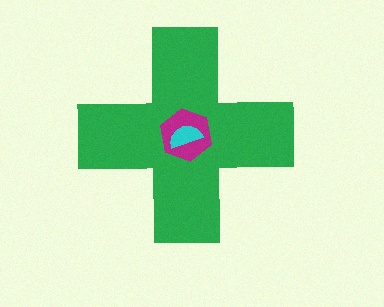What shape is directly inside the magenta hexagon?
The cyan semicircle.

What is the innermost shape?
The cyan semicircle.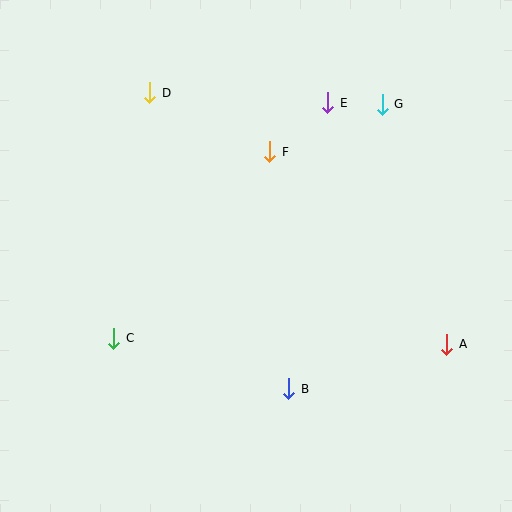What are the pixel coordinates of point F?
Point F is at (270, 152).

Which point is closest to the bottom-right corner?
Point A is closest to the bottom-right corner.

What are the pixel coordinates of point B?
Point B is at (289, 389).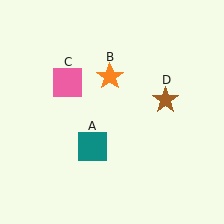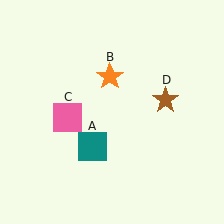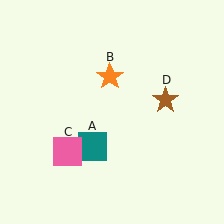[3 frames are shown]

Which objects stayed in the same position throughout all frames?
Teal square (object A) and orange star (object B) and brown star (object D) remained stationary.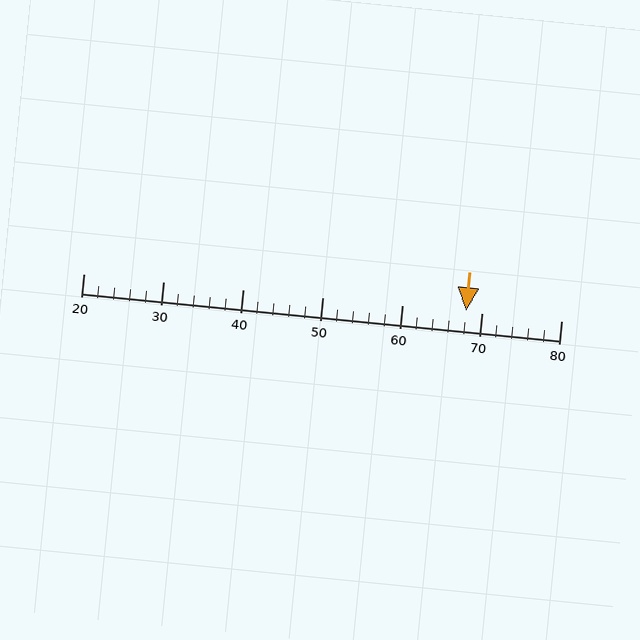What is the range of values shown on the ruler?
The ruler shows values from 20 to 80.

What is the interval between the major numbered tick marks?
The major tick marks are spaced 10 units apart.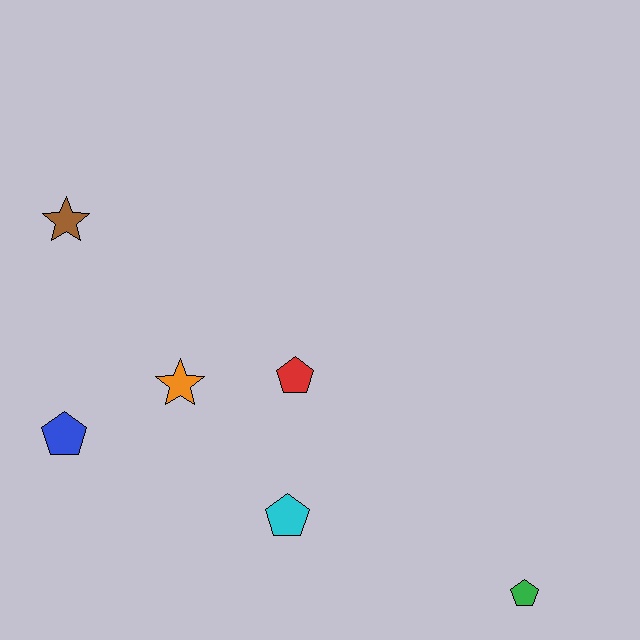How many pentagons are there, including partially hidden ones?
There are 4 pentagons.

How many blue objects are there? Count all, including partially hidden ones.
There is 1 blue object.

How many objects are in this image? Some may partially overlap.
There are 6 objects.